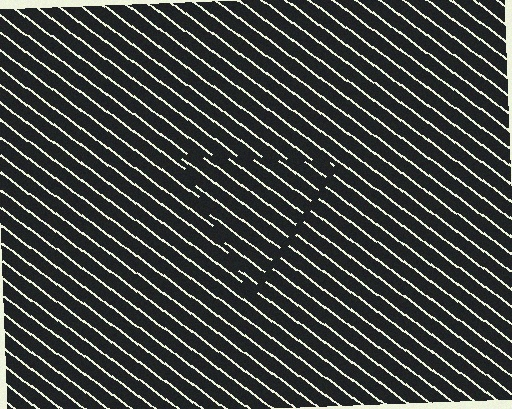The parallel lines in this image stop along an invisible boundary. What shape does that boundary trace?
An illusory triangle. The interior of the shape contains the same grating, shifted by half a period — the contour is defined by the phase discontinuity where line-ends from the inner and outer gratings abut.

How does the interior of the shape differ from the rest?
The interior of the shape contains the same grating, shifted by half a period — the contour is defined by the phase discontinuity where line-ends from the inner and outer gratings abut.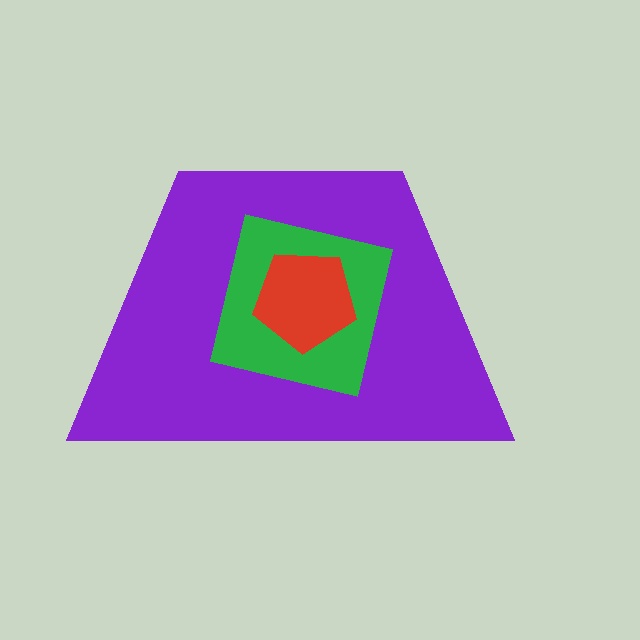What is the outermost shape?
The purple trapezoid.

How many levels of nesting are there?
3.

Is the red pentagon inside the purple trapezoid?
Yes.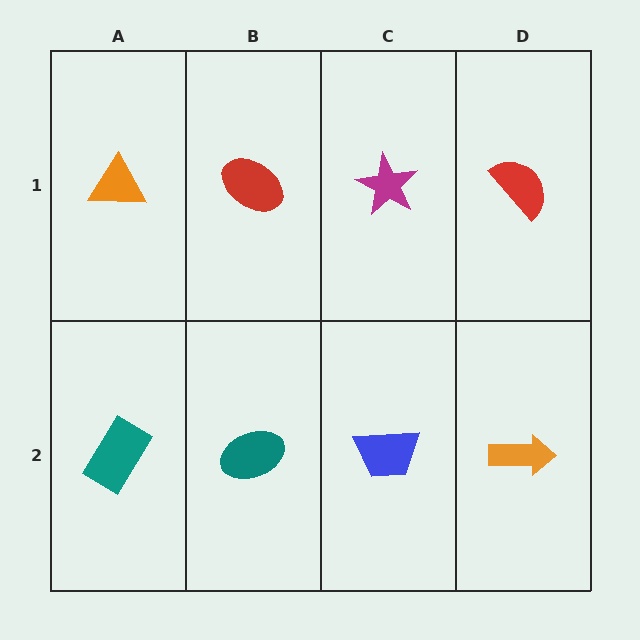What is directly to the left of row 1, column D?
A magenta star.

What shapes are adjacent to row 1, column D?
An orange arrow (row 2, column D), a magenta star (row 1, column C).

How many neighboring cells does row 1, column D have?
2.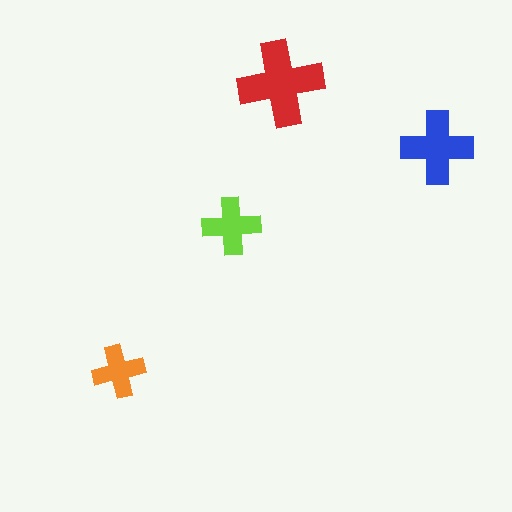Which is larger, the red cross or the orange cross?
The red one.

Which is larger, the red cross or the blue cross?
The red one.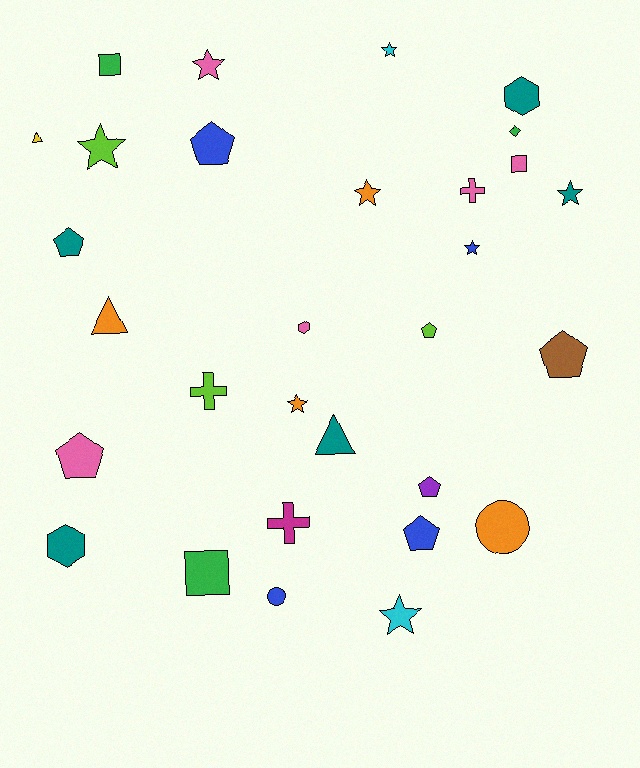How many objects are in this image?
There are 30 objects.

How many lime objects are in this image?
There are 3 lime objects.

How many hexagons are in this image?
There are 3 hexagons.